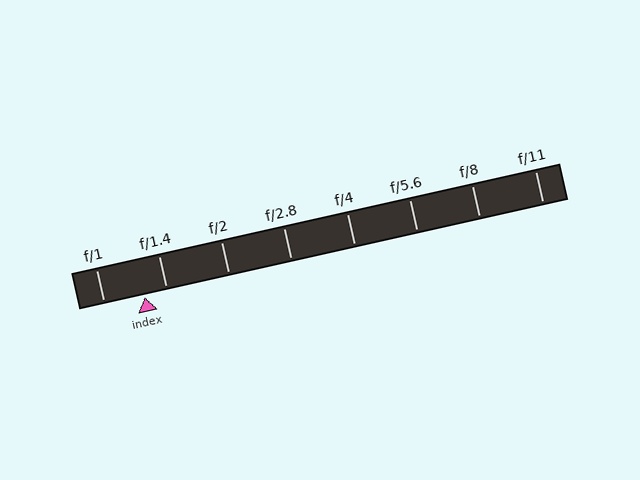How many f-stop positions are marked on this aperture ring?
There are 8 f-stop positions marked.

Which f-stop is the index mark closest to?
The index mark is closest to f/1.4.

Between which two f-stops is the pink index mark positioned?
The index mark is between f/1 and f/1.4.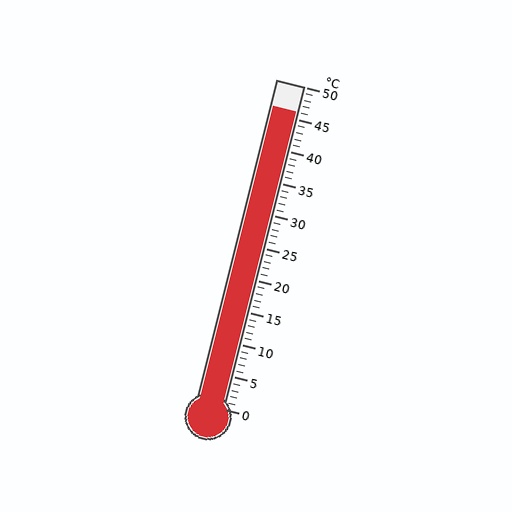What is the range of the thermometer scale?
The thermometer scale ranges from 0°C to 50°C.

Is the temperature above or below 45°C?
The temperature is above 45°C.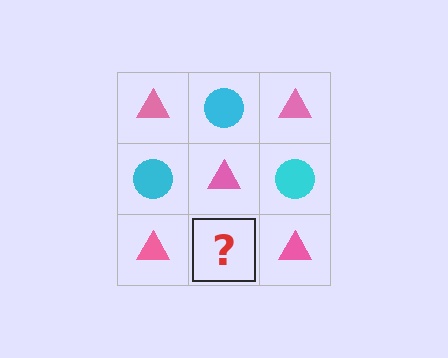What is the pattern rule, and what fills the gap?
The rule is that it alternates pink triangle and cyan circle in a checkerboard pattern. The gap should be filled with a cyan circle.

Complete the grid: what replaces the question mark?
The question mark should be replaced with a cyan circle.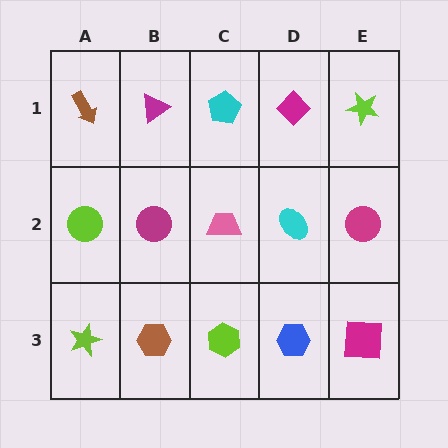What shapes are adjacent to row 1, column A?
A lime circle (row 2, column A), a magenta triangle (row 1, column B).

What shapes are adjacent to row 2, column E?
A lime star (row 1, column E), a magenta square (row 3, column E), a cyan ellipse (row 2, column D).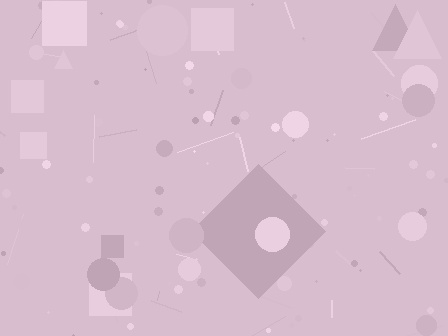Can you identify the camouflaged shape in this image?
The camouflaged shape is a diamond.